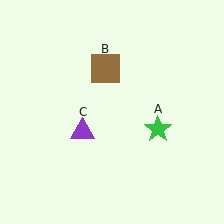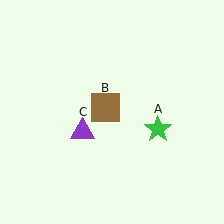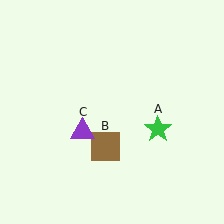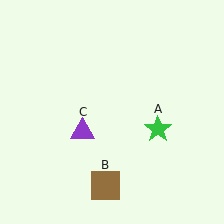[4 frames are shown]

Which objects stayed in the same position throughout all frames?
Green star (object A) and purple triangle (object C) remained stationary.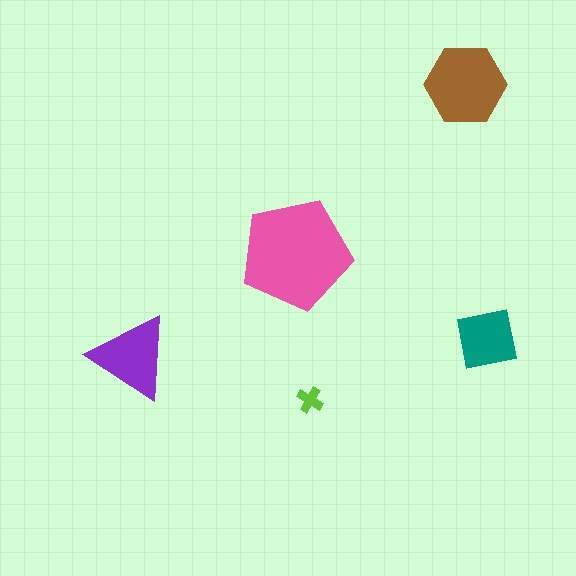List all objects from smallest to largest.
The lime cross, the teal square, the purple triangle, the brown hexagon, the pink pentagon.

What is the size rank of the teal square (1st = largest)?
4th.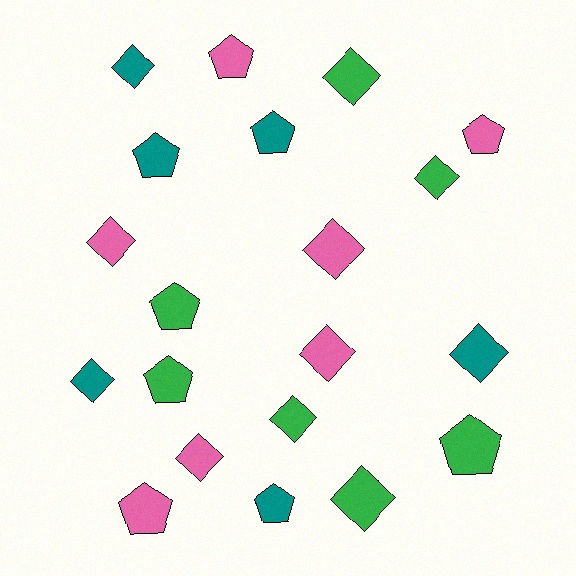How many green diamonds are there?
There are 4 green diamonds.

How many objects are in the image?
There are 20 objects.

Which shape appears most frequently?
Diamond, with 11 objects.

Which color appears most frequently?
Pink, with 7 objects.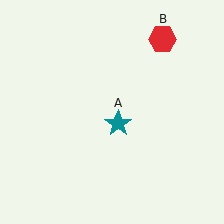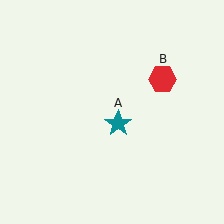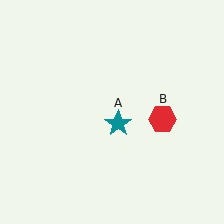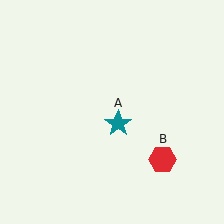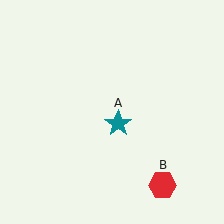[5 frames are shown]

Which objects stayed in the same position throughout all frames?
Teal star (object A) remained stationary.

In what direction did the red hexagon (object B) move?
The red hexagon (object B) moved down.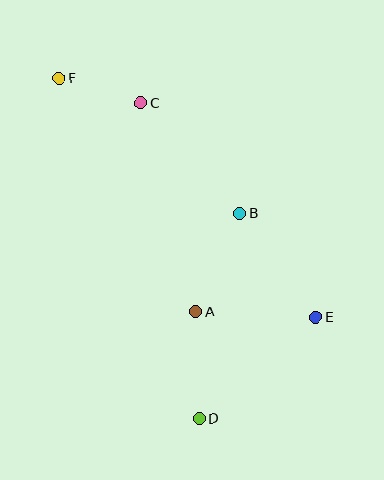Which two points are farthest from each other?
Points D and F are farthest from each other.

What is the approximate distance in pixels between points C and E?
The distance between C and E is approximately 277 pixels.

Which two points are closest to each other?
Points C and F are closest to each other.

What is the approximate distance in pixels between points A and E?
The distance between A and E is approximately 120 pixels.